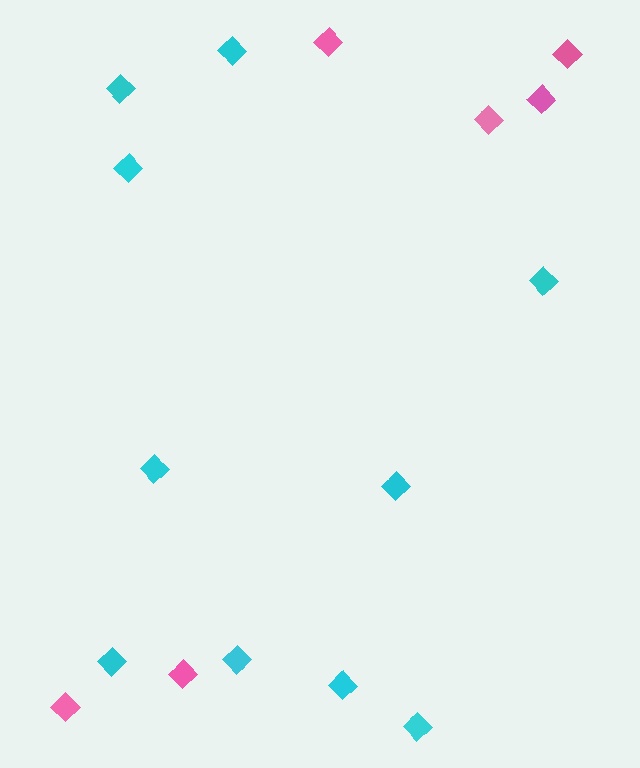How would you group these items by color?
There are 2 groups: one group of pink diamonds (6) and one group of cyan diamonds (10).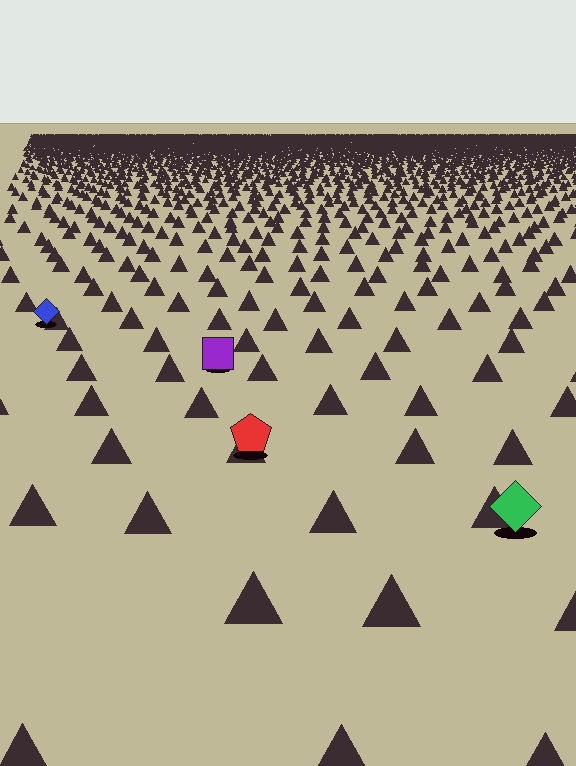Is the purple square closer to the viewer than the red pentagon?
No. The red pentagon is closer — you can tell from the texture gradient: the ground texture is coarser near it.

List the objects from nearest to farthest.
From nearest to farthest: the green diamond, the red pentagon, the purple square, the blue diamond.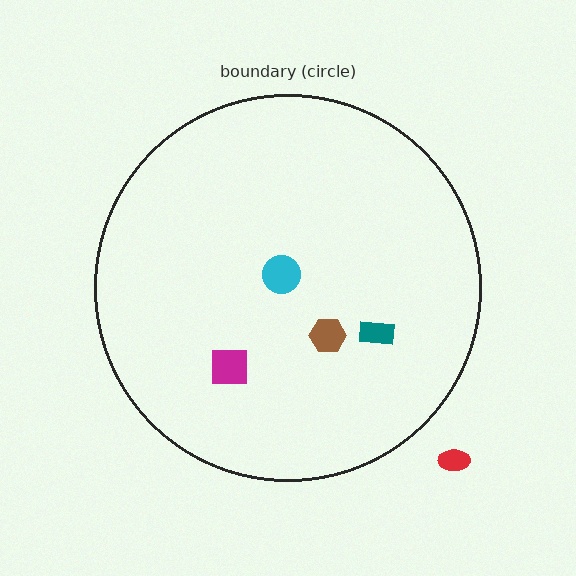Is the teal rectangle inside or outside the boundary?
Inside.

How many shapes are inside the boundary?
4 inside, 1 outside.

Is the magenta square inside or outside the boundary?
Inside.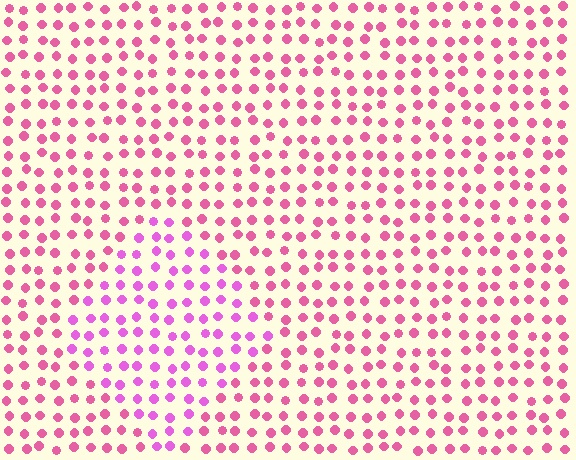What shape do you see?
I see a diamond.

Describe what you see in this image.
The image is filled with small pink elements in a uniform arrangement. A diamond-shaped region is visible where the elements are tinted to a slightly different hue, forming a subtle color boundary.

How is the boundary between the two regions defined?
The boundary is defined purely by a slight shift in hue (about 28 degrees). Spacing, size, and orientation are identical on both sides.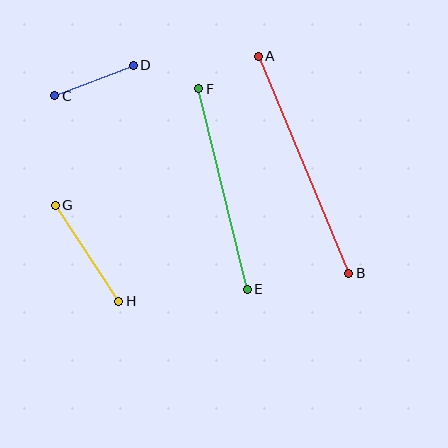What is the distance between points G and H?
The distance is approximately 115 pixels.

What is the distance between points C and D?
The distance is approximately 85 pixels.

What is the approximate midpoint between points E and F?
The midpoint is at approximately (223, 189) pixels.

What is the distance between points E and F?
The distance is approximately 207 pixels.